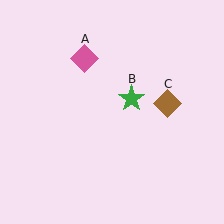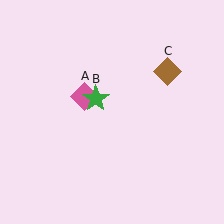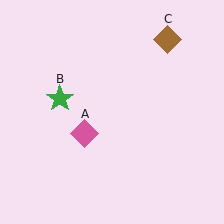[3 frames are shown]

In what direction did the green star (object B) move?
The green star (object B) moved left.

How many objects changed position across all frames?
3 objects changed position: pink diamond (object A), green star (object B), brown diamond (object C).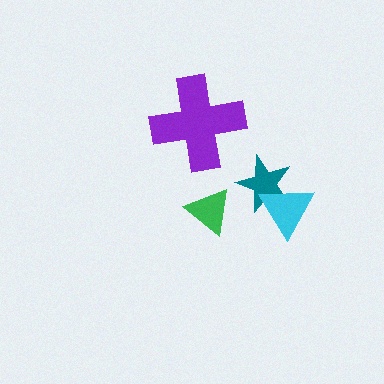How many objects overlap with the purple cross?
0 objects overlap with the purple cross.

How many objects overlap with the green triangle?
0 objects overlap with the green triangle.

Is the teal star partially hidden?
Yes, it is partially covered by another shape.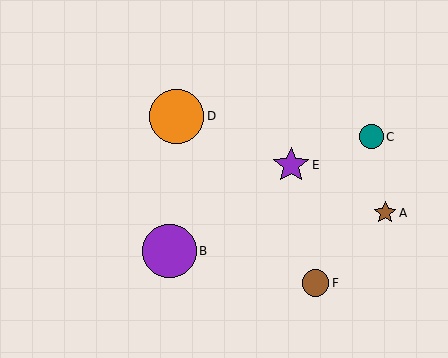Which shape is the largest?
The orange circle (labeled D) is the largest.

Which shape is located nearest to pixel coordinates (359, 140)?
The teal circle (labeled C) at (371, 137) is nearest to that location.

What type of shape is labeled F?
Shape F is a brown circle.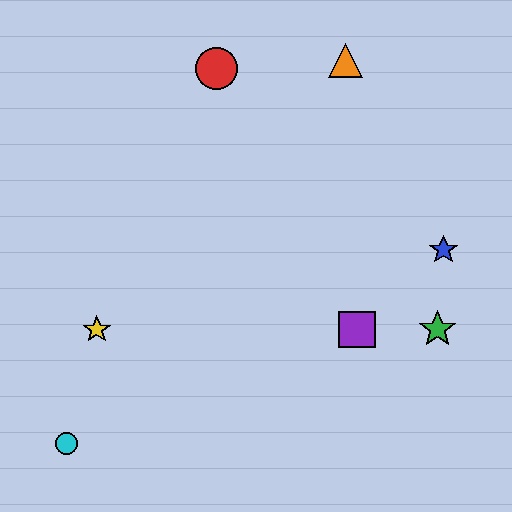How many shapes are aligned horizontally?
3 shapes (the green star, the yellow star, the purple square) are aligned horizontally.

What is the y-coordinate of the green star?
The green star is at y≈329.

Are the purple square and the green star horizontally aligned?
Yes, both are at y≈329.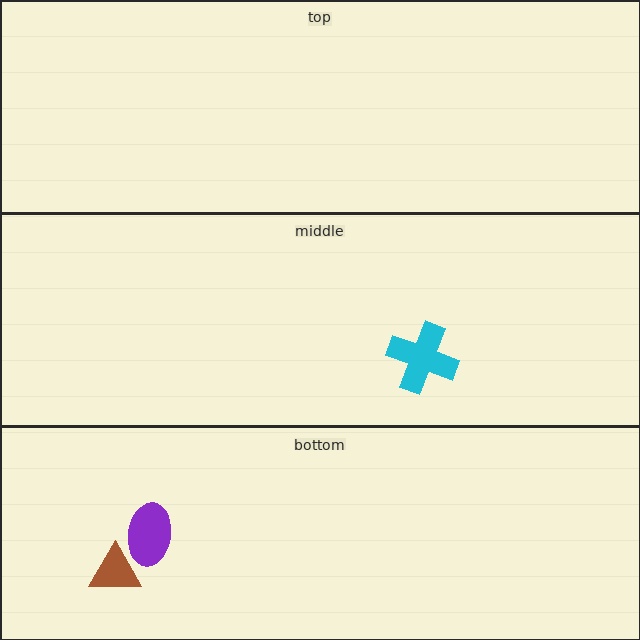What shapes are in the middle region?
The cyan cross.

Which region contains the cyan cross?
The middle region.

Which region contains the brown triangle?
The bottom region.